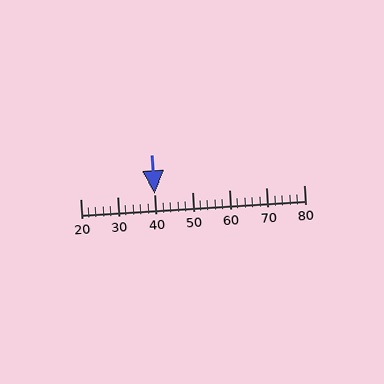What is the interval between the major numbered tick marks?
The major tick marks are spaced 10 units apart.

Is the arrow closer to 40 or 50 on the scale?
The arrow is closer to 40.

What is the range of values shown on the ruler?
The ruler shows values from 20 to 80.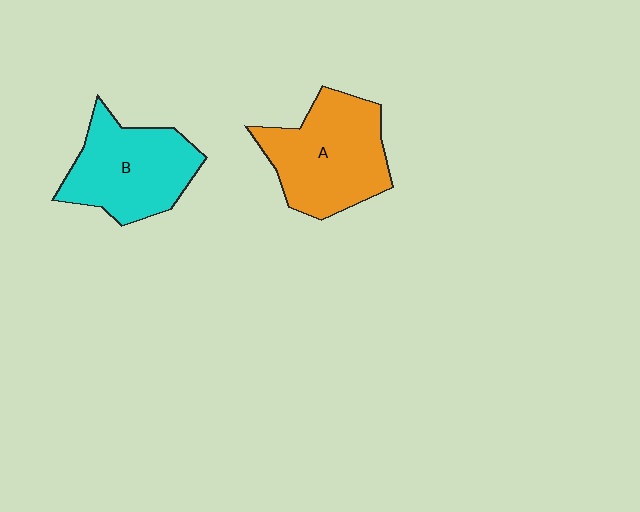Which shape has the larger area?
Shape A (orange).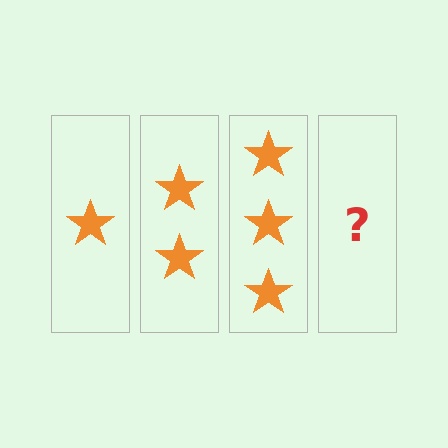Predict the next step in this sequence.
The next step is 4 stars.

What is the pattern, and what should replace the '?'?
The pattern is that each step adds one more star. The '?' should be 4 stars.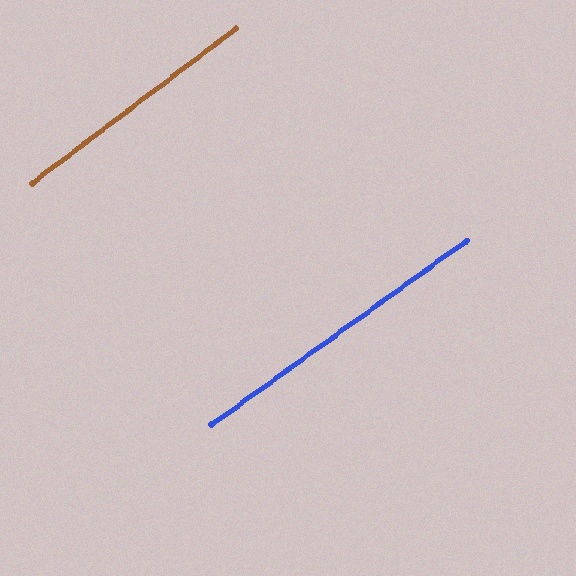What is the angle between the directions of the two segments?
Approximately 1 degree.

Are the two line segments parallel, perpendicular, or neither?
Parallel — their directions differ by only 1.4°.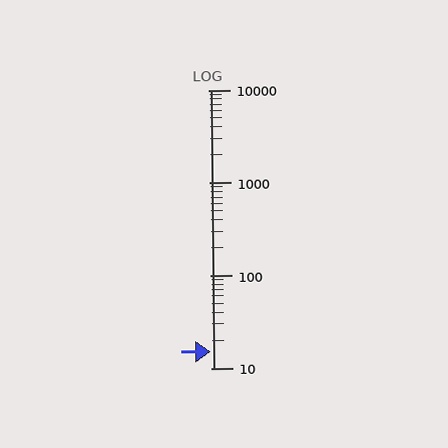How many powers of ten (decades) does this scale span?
The scale spans 3 decades, from 10 to 10000.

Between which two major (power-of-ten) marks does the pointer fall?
The pointer is between 10 and 100.